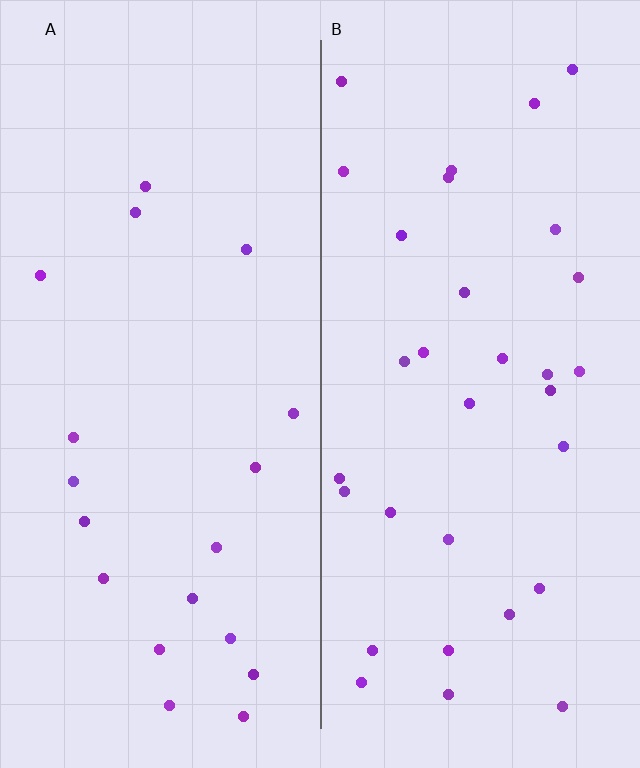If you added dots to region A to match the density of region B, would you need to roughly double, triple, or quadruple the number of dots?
Approximately double.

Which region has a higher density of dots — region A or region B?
B (the right).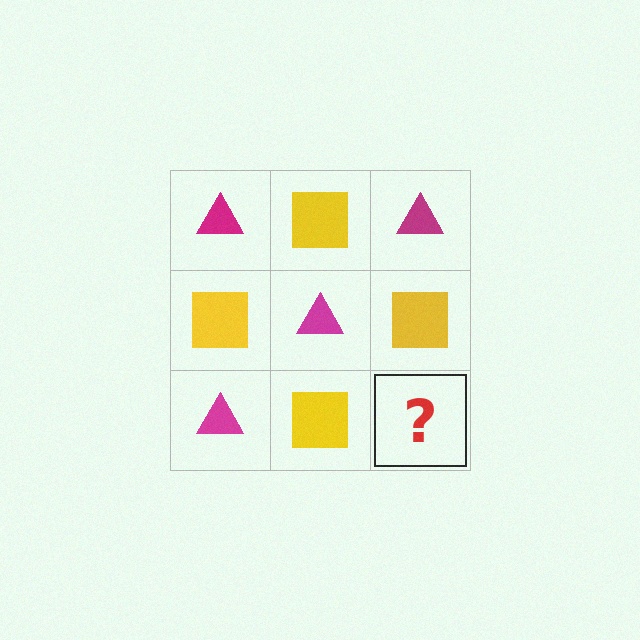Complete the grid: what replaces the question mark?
The question mark should be replaced with a magenta triangle.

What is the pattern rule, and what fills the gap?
The rule is that it alternates magenta triangle and yellow square in a checkerboard pattern. The gap should be filled with a magenta triangle.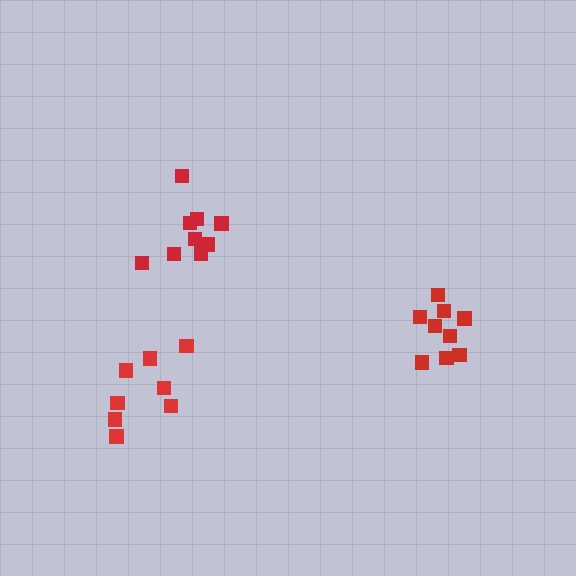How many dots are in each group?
Group 1: 9 dots, Group 2: 8 dots, Group 3: 9 dots (26 total).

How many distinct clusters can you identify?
There are 3 distinct clusters.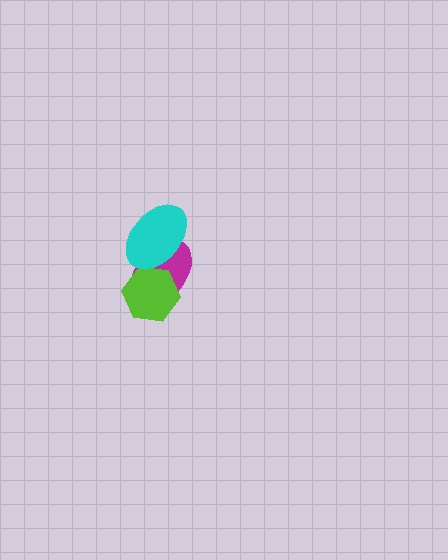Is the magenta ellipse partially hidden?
Yes, it is partially covered by another shape.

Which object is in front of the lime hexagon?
The cyan ellipse is in front of the lime hexagon.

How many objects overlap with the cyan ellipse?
2 objects overlap with the cyan ellipse.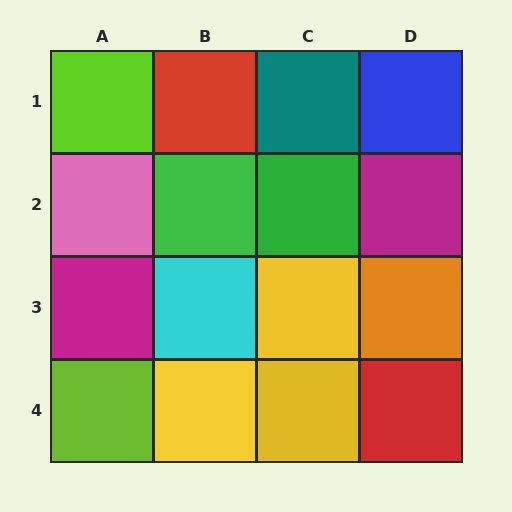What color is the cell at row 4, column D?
Red.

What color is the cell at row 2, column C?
Green.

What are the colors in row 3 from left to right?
Magenta, cyan, yellow, orange.